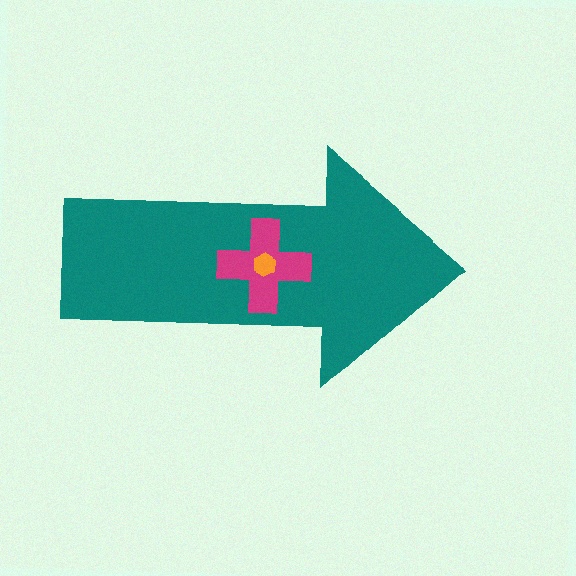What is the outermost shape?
The teal arrow.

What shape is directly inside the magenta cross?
The orange hexagon.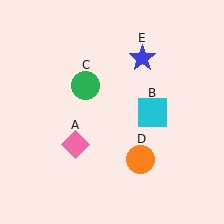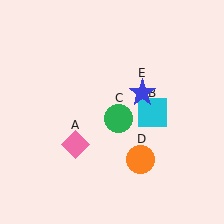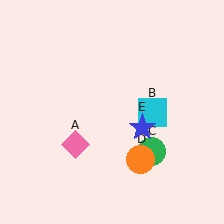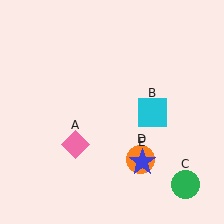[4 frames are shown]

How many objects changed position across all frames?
2 objects changed position: green circle (object C), blue star (object E).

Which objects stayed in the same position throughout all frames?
Pink diamond (object A) and cyan square (object B) and orange circle (object D) remained stationary.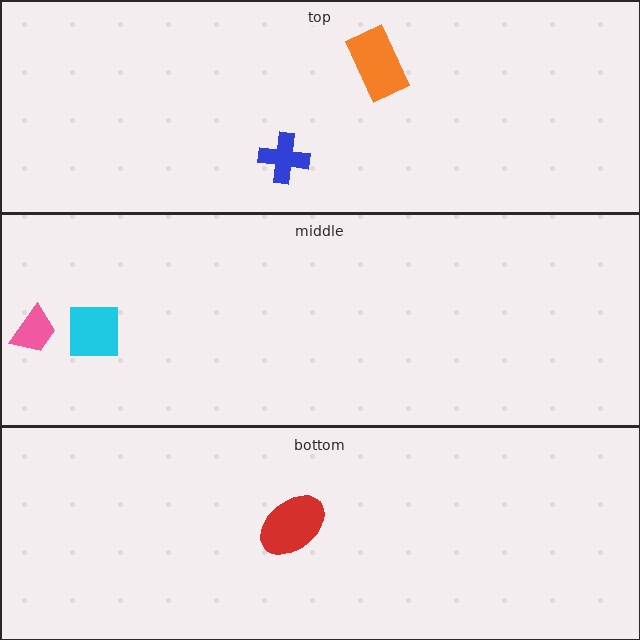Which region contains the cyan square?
The middle region.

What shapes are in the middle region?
The cyan square, the pink trapezoid.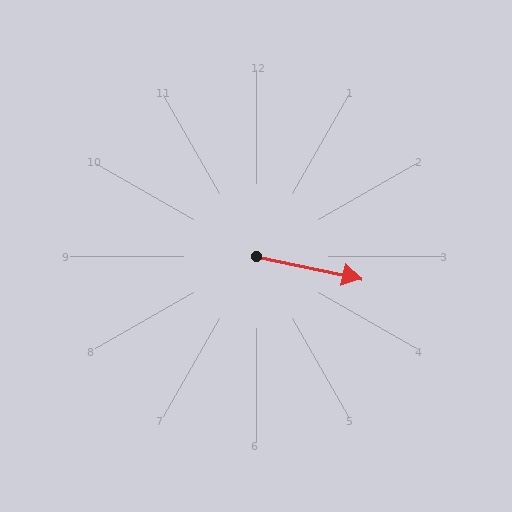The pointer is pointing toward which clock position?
Roughly 3 o'clock.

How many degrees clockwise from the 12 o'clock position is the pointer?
Approximately 102 degrees.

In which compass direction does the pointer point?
East.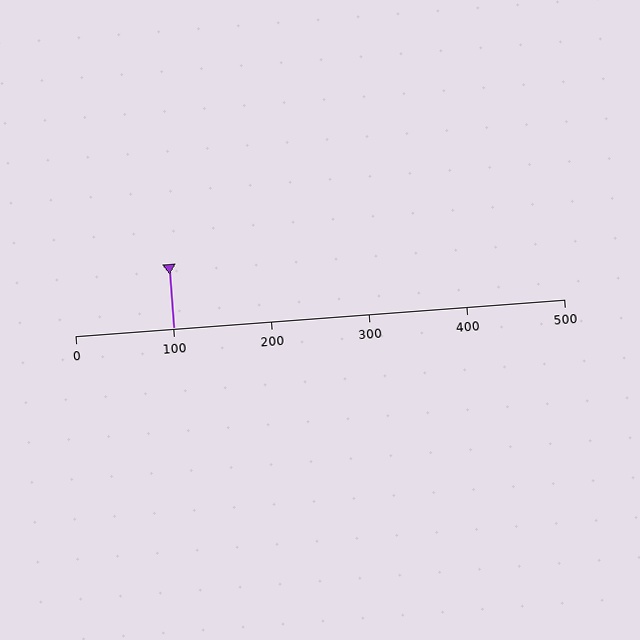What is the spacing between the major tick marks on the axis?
The major ticks are spaced 100 apart.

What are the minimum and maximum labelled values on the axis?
The axis runs from 0 to 500.